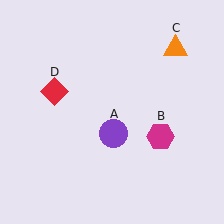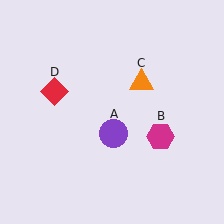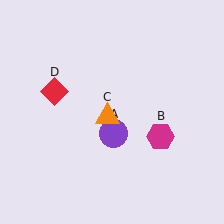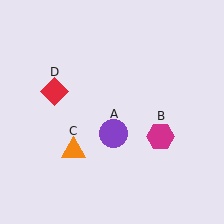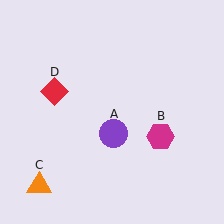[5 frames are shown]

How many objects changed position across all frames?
1 object changed position: orange triangle (object C).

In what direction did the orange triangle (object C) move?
The orange triangle (object C) moved down and to the left.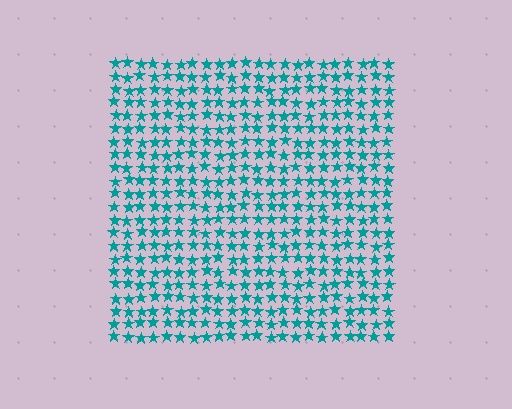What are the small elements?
The small elements are stars.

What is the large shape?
The large shape is a square.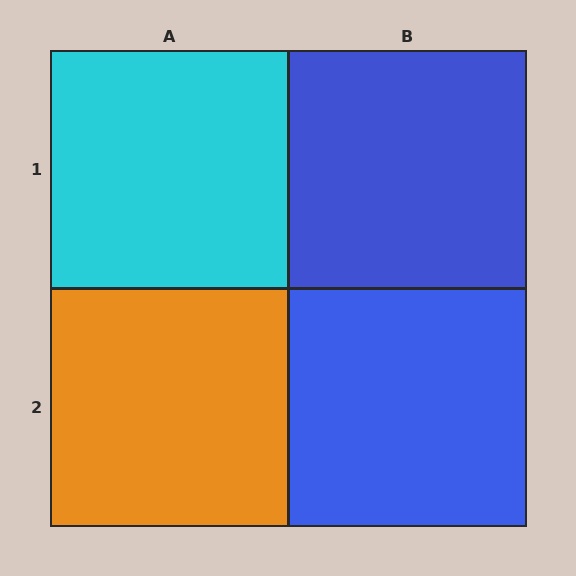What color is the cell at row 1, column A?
Cyan.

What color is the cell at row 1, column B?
Blue.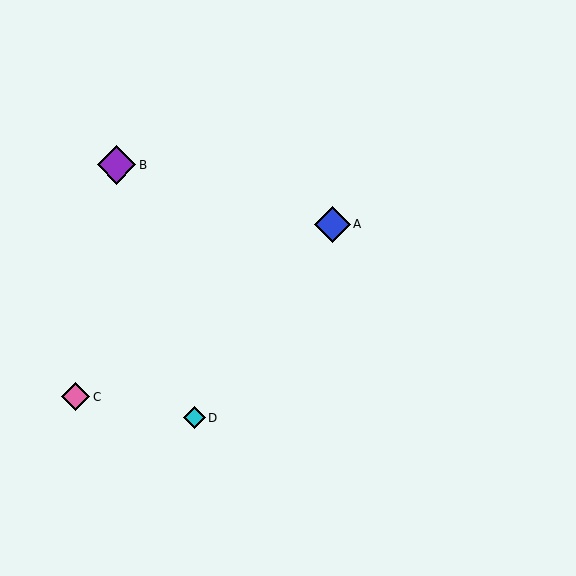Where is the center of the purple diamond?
The center of the purple diamond is at (117, 165).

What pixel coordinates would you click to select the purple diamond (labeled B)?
Click at (117, 165) to select the purple diamond B.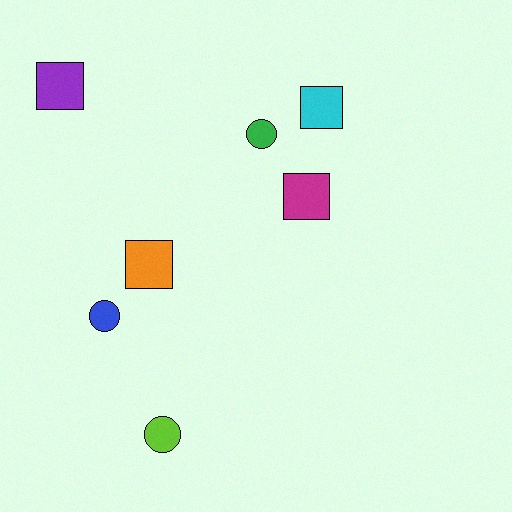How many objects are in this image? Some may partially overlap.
There are 7 objects.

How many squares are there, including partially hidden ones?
There are 4 squares.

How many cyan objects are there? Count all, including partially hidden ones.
There is 1 cyan object.